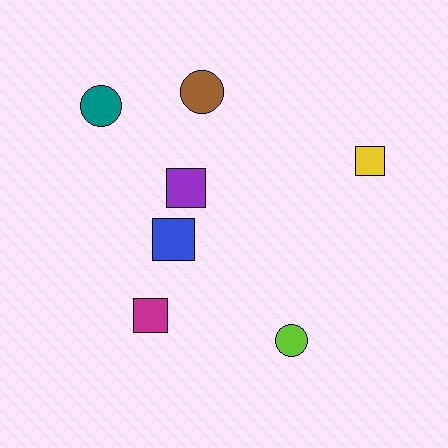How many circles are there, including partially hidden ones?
There are 3 circles.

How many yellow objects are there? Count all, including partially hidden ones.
There is 1 yellow object.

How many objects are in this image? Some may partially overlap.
There are 7 objects.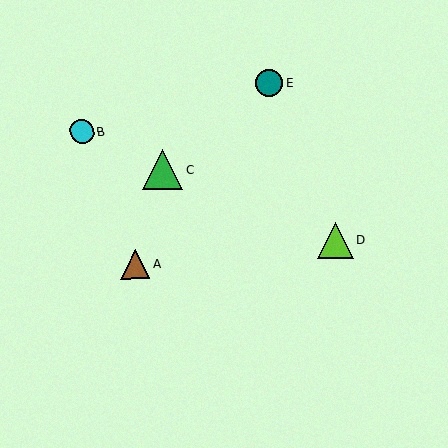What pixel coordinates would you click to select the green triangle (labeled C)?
Click at (162, 170) to select the green triangle C.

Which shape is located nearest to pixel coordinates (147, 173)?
The green triangle (labeled C) at (162, 170) is nearest to that location.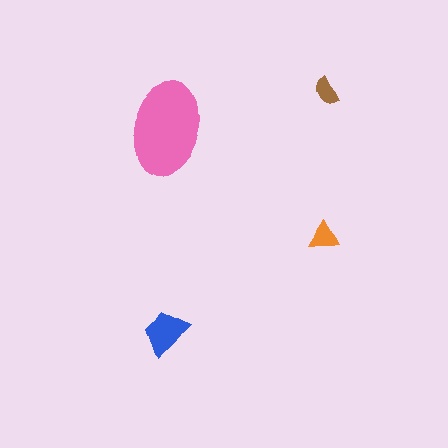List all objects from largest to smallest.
The pink ellipse, the blue trapezoid, the orange triangle, the brown semicircle.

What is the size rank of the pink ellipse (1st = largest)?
1st.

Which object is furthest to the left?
The blue trapezoid is leftmost.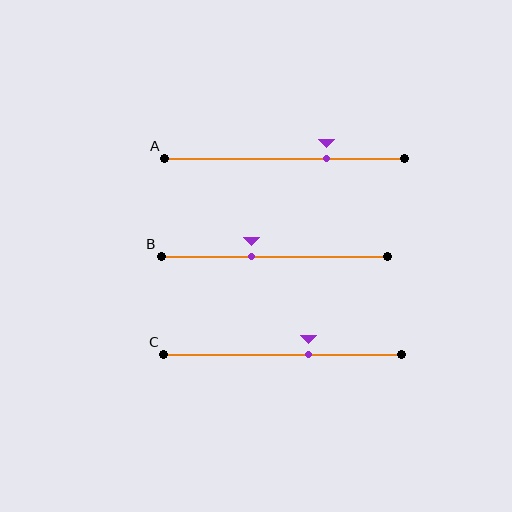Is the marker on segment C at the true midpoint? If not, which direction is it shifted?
No, the marker on segment C is shifted to the right by about 11% of the segment length.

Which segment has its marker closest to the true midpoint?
Segment B has its marker closest to the true midpoint.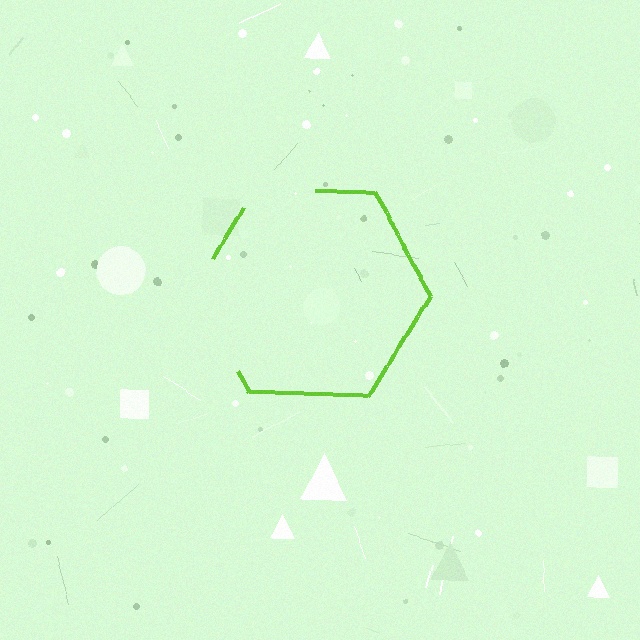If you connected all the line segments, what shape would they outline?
They would outline a hexagon.